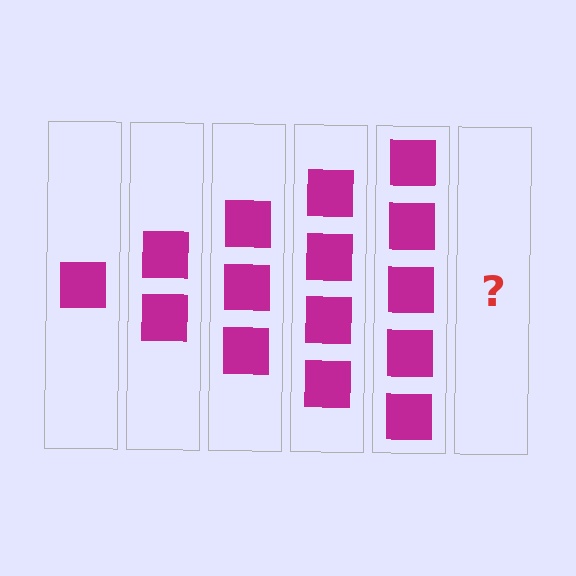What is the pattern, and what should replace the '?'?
The pattern is that each step adds one more square. The '?' should be 6 squares.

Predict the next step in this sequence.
The next step is 6 squares.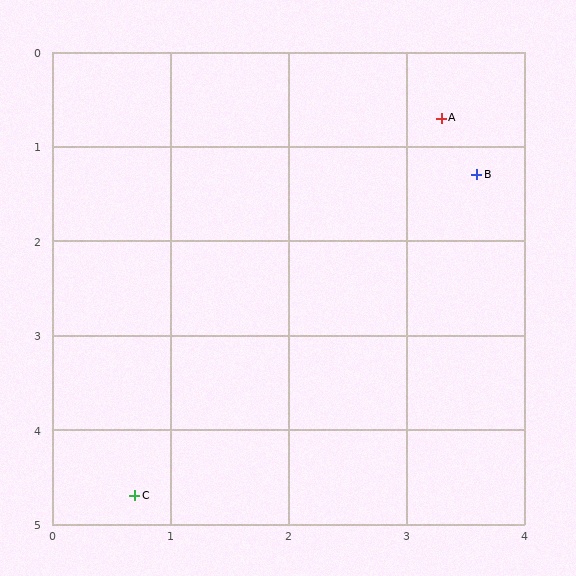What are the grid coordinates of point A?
Point A is at approximately (3.3, 0.7).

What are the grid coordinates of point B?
Point B is at approximately (3.6, 1.3).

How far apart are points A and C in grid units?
Points A and C are about 4.8 grid units apart.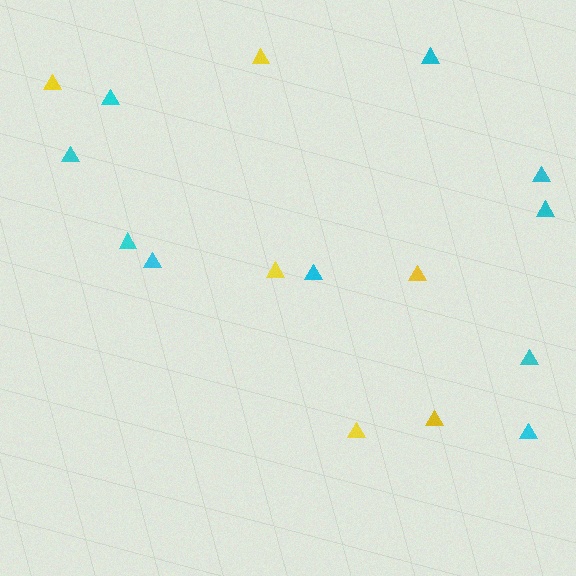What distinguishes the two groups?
There are 2 groups: one group of yellow triangles (6) and one group of cyan triangles (10).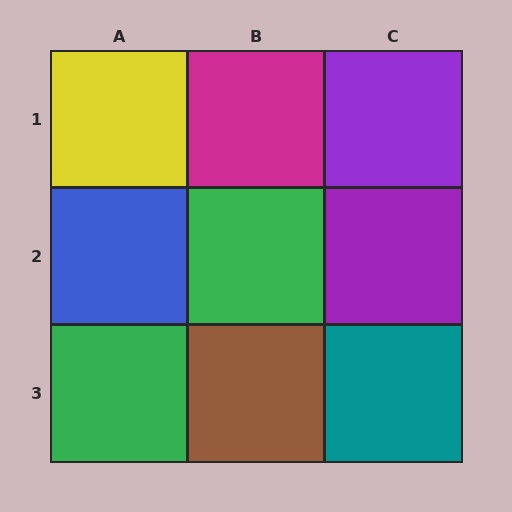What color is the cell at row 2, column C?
Purple.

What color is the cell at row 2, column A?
Blue.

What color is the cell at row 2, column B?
Green.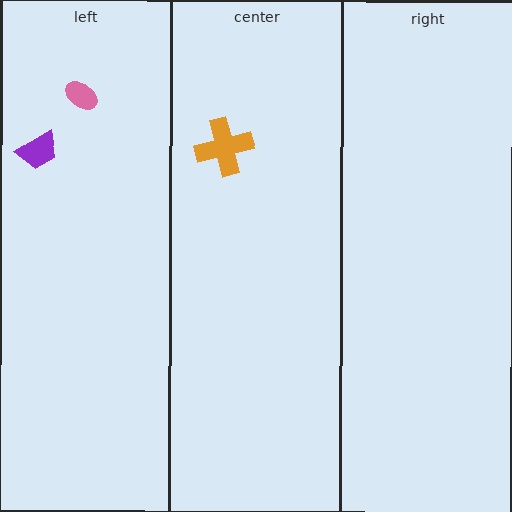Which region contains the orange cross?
The center region.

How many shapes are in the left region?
2.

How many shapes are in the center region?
1.